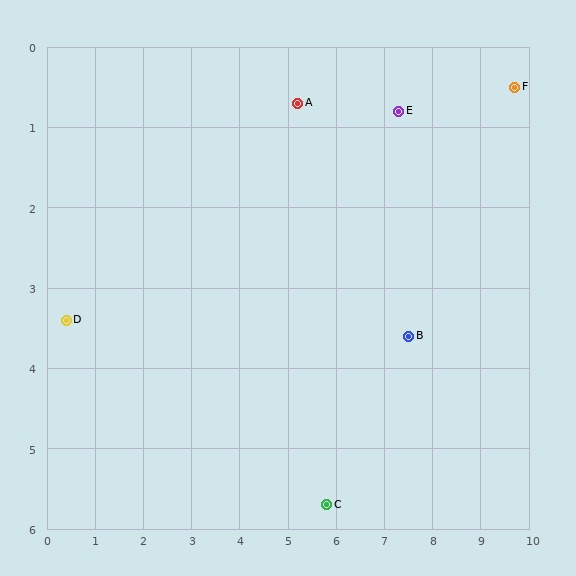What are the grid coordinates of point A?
Point A is at approximately (5.2, 0.7).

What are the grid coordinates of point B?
Point B is at approximately (7.5, 3.6).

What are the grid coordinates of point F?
Point F is at approximately (9.7, 0.5).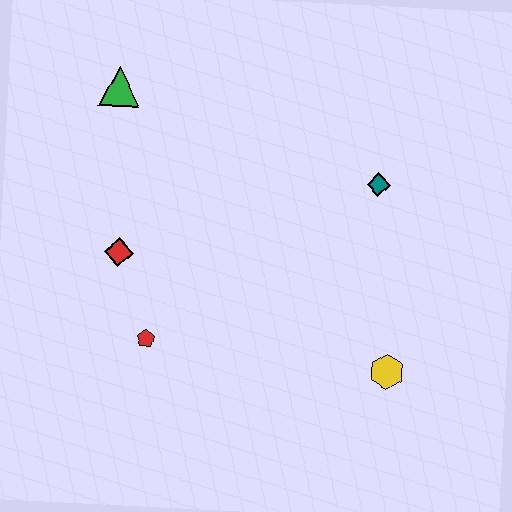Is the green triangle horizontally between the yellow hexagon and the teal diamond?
No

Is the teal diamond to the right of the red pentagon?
Yes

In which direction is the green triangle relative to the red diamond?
The green triangle is above the red diamond.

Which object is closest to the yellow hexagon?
The teal diamond is closest to the yellow hexagon.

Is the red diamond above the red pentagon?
Yes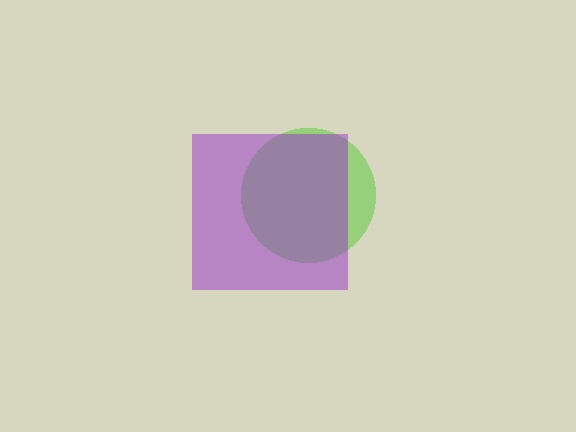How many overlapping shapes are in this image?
There are 2 overlapping shapes in the image.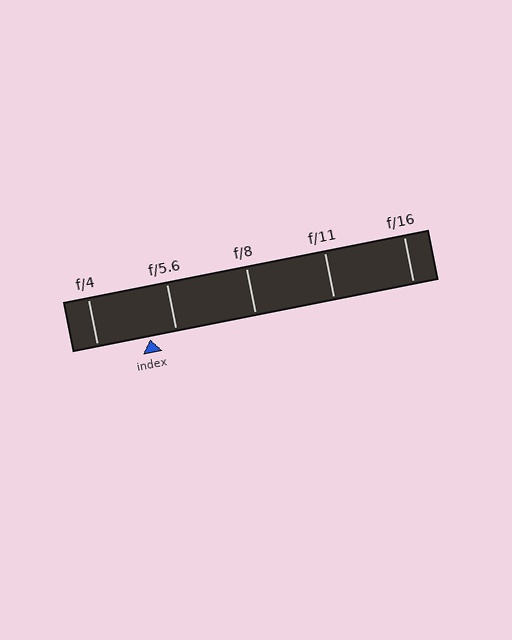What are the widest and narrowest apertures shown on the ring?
The widest aperture shown is f/4 and the narrowest is f/16.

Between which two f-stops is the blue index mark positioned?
The index mark is between f/4 and f/5.6.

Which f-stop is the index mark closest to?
The index mark is closest to f/5.6.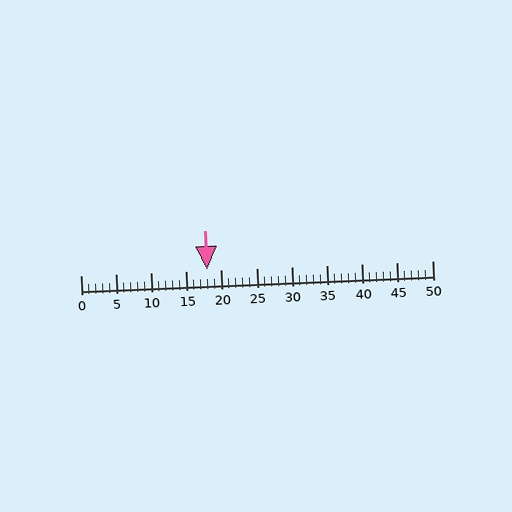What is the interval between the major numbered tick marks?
The major tick marks are spaced 5 units apart.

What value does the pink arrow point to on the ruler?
The pink arrow points to approximately 18.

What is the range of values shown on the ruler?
The ruler shows values from 0 to 50.